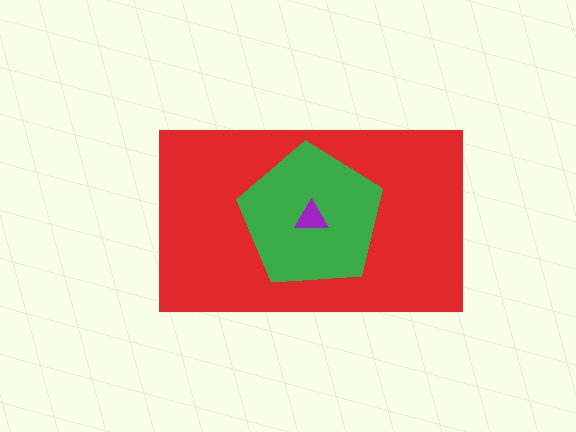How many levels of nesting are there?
3.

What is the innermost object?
The purple triangle.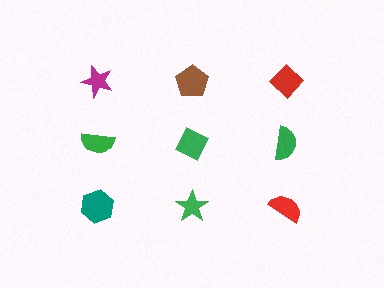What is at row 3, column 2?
A green star.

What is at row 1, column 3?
A red diamond.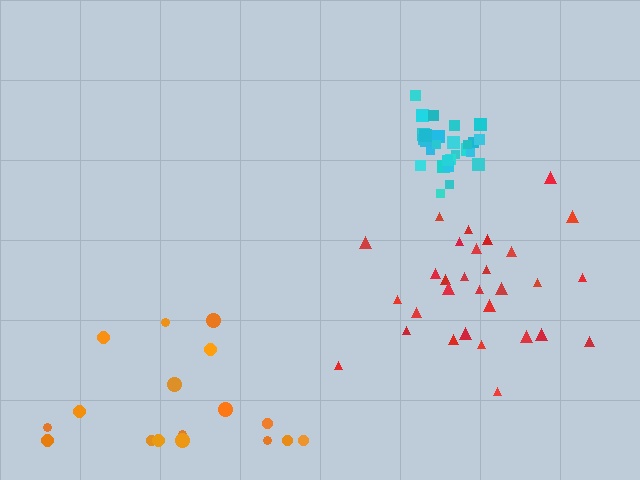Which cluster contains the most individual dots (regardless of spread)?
Red (30).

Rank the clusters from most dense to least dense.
cyan, red, orange.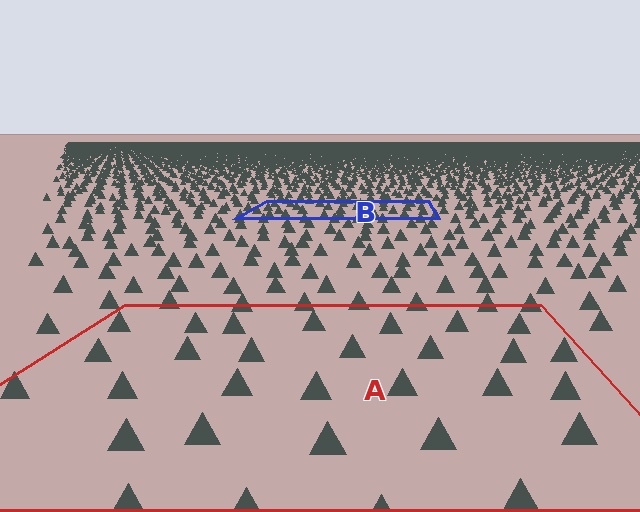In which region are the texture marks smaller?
The texture marks are smaller in region B, because it is farther away.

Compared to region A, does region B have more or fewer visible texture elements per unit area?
Region B has more texture elements per unit area — they are packed more densely because it is farther away.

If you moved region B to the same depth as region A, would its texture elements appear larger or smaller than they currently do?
They would appear larger. At a closer depth, the same texture elements are projected at a bigger on-screen size.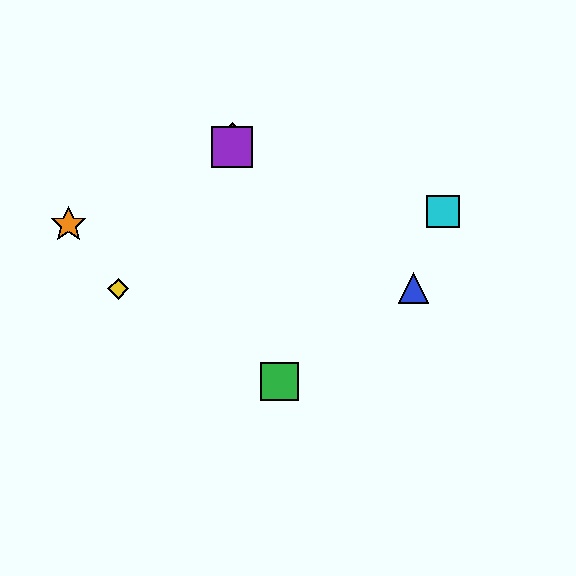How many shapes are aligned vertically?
2 shapes (the red diamond, the purple square) are aligned vertically.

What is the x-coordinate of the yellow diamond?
The yellow diamond is at x≈118.